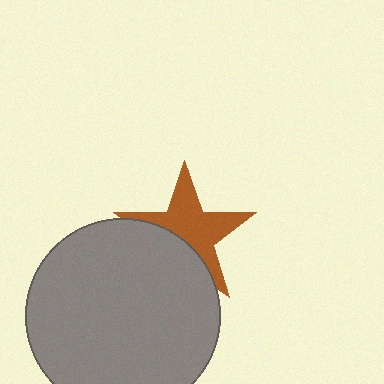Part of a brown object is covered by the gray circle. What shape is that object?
It is a star.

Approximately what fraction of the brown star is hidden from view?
Roughly 39% of the brown star is hidden behind the gray circle.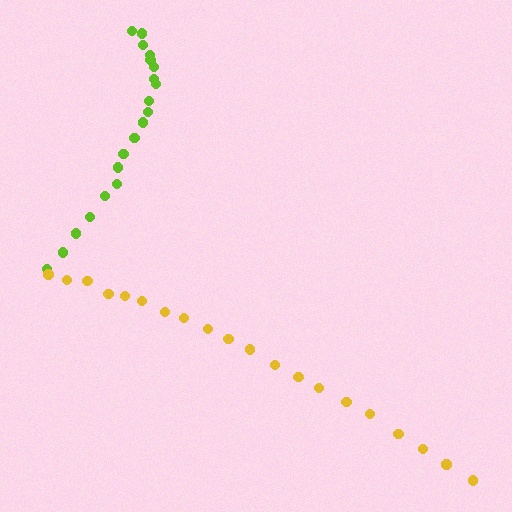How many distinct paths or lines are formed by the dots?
There are 2 distinct paths.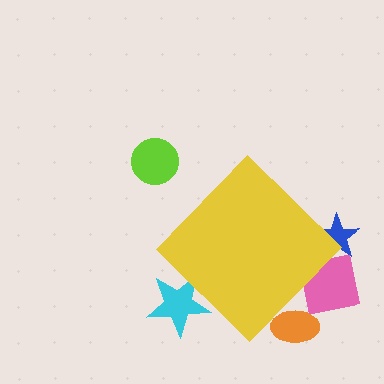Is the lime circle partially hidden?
No, the lime circle is fully visible.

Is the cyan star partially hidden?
Yes, the cyan star is partially hidden behind the yellow diamond.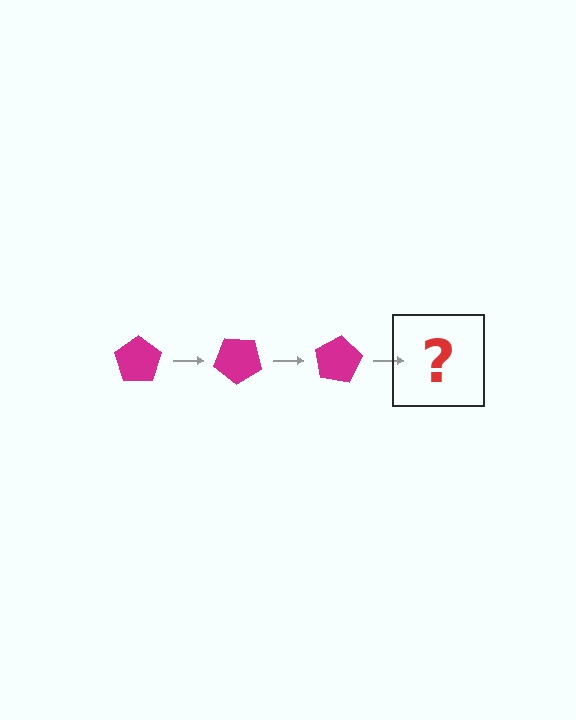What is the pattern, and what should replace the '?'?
The pattern is that the pentagon rotates 40 degrees each step. The '?' should be a magenta pentagon rotated 120 degrees.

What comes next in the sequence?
The next element should be a magenta pentagon rotated 120 degrees.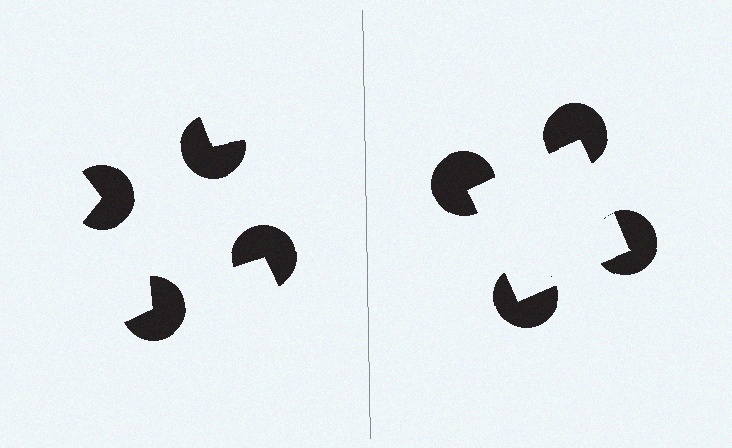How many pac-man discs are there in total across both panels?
8 — 4 on each side.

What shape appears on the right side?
An illusory square.